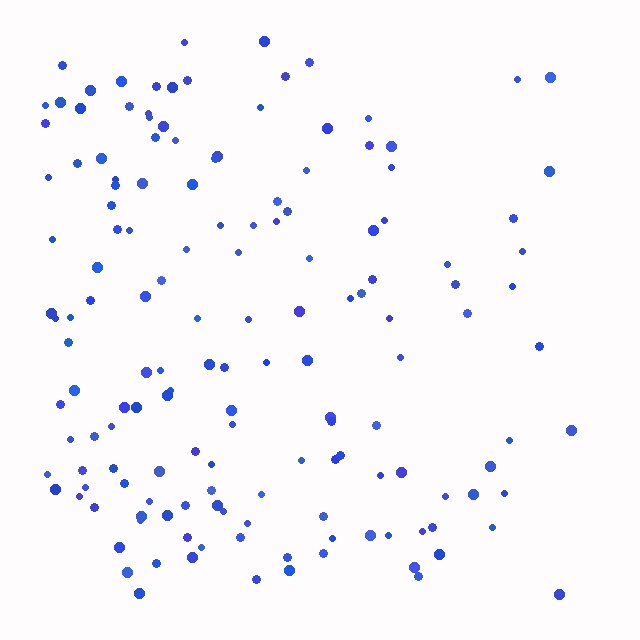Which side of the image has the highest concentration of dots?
The left.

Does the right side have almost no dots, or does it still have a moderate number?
Still a moderate number, just noticeably fewer than the left.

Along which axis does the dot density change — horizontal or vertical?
Horizontal.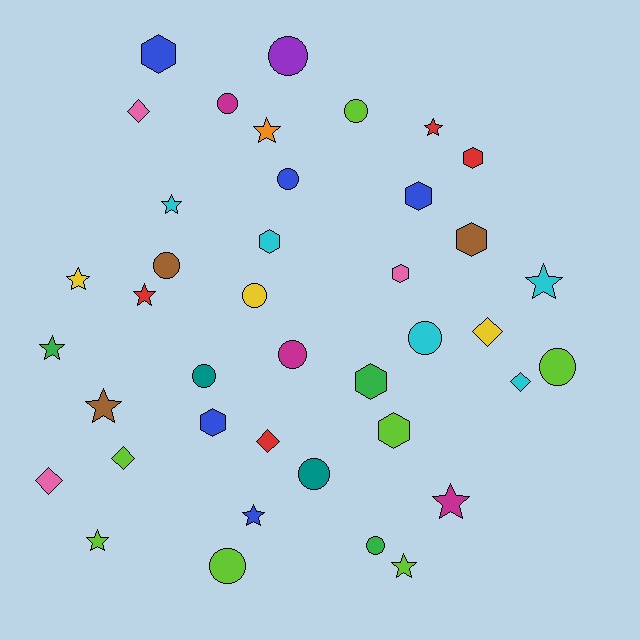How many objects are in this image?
There are 40 objects.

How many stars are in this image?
There are 12 stars.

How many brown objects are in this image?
There are 3 brown objects.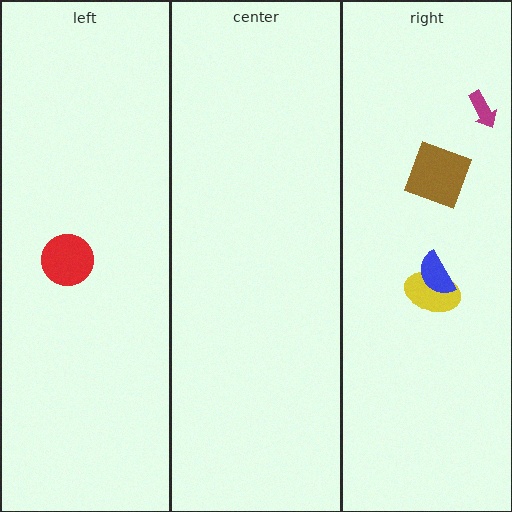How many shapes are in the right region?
4.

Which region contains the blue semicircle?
The right region.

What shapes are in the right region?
The magenta arrow, the brown square, the yellow ellipse, the blue semicircle.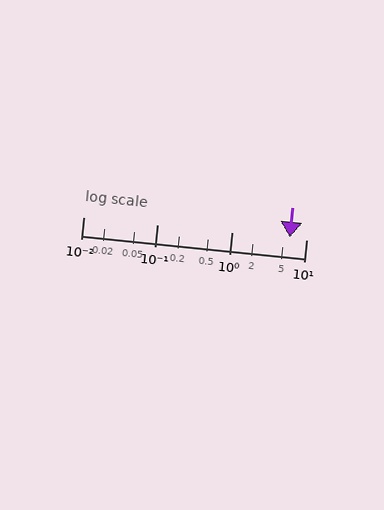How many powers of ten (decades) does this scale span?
The scale spans 3 decades, from 0.01 to 10.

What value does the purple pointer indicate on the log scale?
The pointer indicates approximately 6.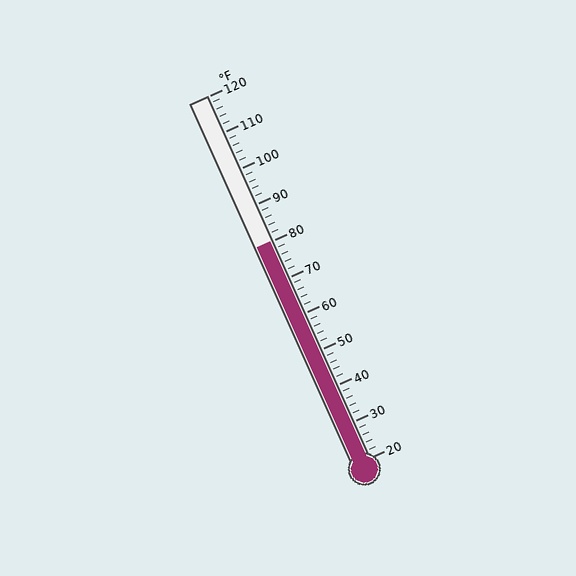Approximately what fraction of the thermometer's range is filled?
The thermometer is filled to approximately 60% of its range.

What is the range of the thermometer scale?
The thermometer scale ranges from 20°F to 120°F.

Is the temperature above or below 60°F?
The temperature is above 60°F.